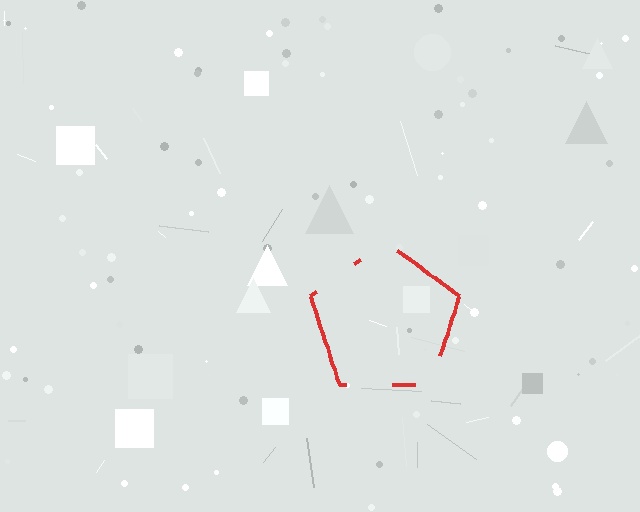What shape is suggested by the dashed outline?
The dashed outline suggests a pentagon.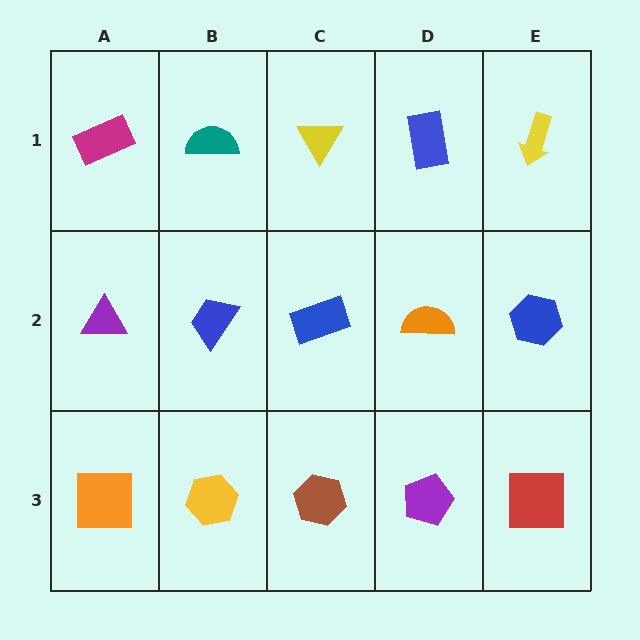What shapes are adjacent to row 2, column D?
A blue rectangle (row 1, column D), a purple pentagon (row 3, column D), a blue rectangle (row 2, column C), a blue hexagon (row 2, column E).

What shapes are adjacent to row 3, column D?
An orange semicircle (row 2, column D), a brown hexagon (row 3, column C), a red square (row 3, column E).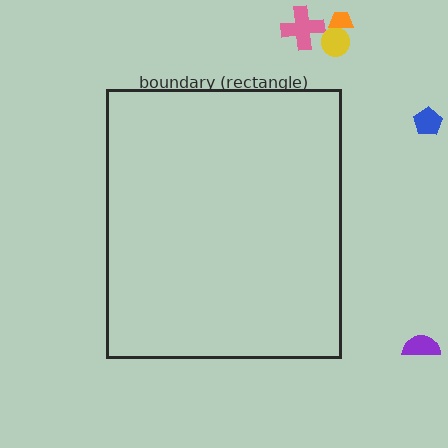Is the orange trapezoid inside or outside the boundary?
Outside.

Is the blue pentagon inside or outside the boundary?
Outside.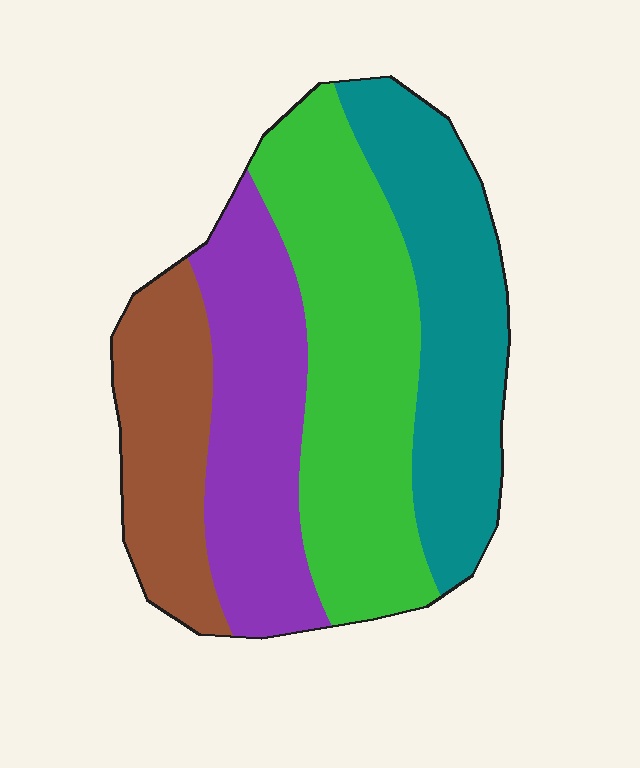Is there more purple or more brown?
Purple.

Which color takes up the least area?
Brown, at roughly 15%.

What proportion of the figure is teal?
Teal takes up about one quarter (1/4) of the figure.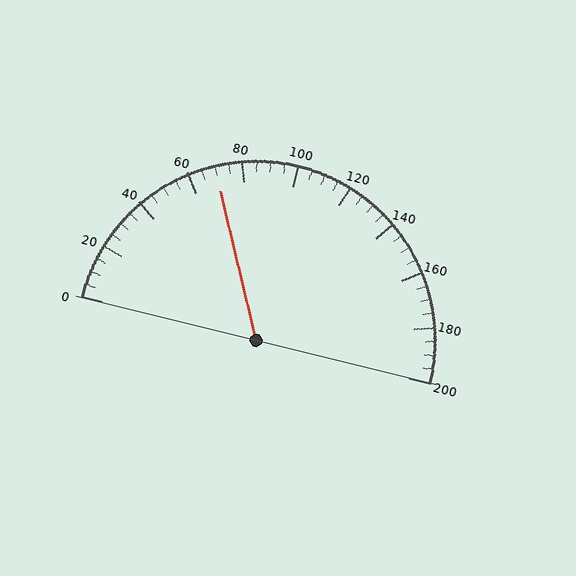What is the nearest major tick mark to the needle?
The nearest major tick mark is 80.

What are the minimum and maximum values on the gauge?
The gauge ranges from 0 to 200.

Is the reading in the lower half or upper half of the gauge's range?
The reading is in the lower half of the range (0 to 200).